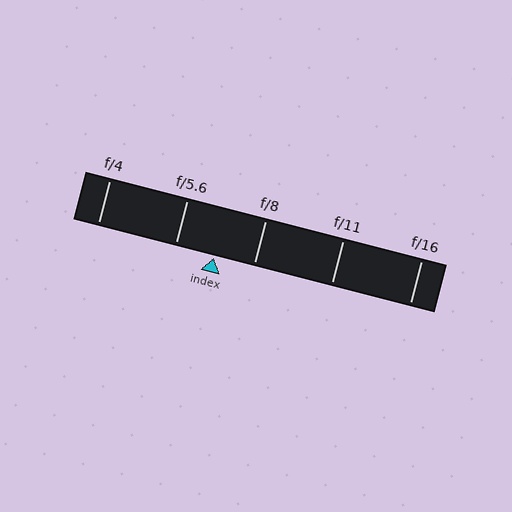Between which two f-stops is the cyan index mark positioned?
The index mark is between f/5.6 and f/8.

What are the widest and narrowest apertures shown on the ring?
The widest aperture shown is f/4 and the narrowest is f/16.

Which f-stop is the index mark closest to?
The index mark is closest to f/5.6.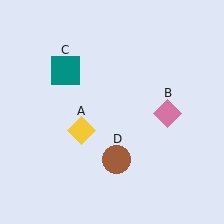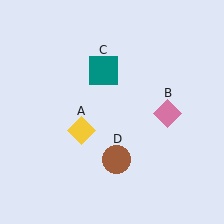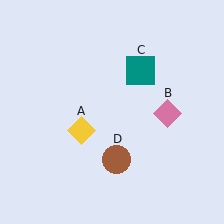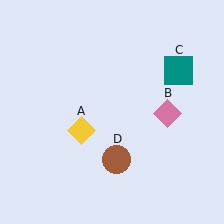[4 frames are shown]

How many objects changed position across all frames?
1 object changed position: teal square (object C).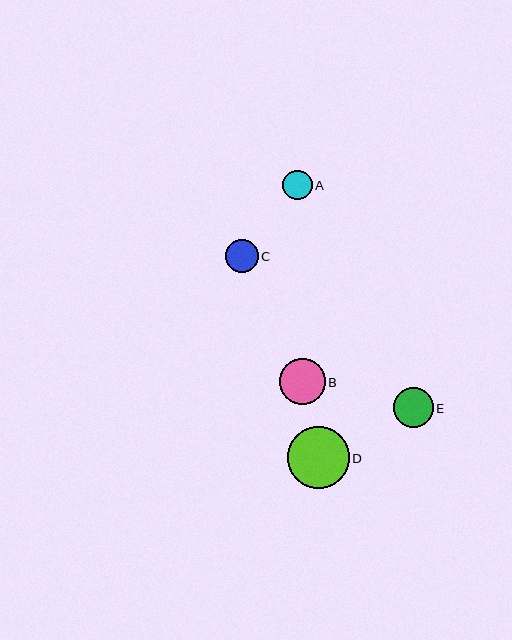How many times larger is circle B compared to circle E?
Circle B is approximately 1.1 times the size of circle E.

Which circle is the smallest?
Circle A is the smallest with a size of approximately 30 pixels.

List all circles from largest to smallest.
From largest to smallest: D, B, E, C, A.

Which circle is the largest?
Circle D is the largest with a size of approximately 62 pixels.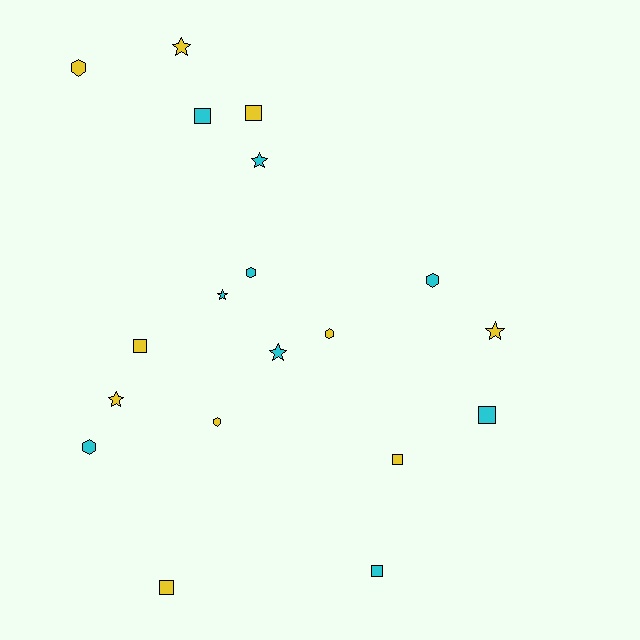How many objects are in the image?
There are 19 objects.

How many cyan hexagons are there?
There are 3 cyan hexagons.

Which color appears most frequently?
Yellow, with 10 objects.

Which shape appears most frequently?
Square, with 7 objects.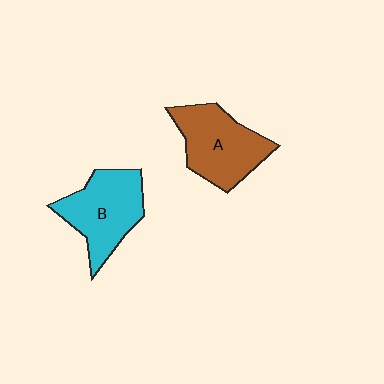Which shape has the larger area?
Shape A (brown).